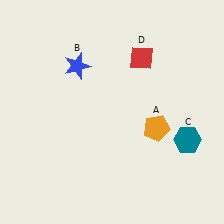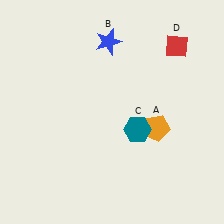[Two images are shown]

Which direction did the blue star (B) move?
The blue star (B) moved right.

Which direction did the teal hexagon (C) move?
The teal hexagon (C) moved left.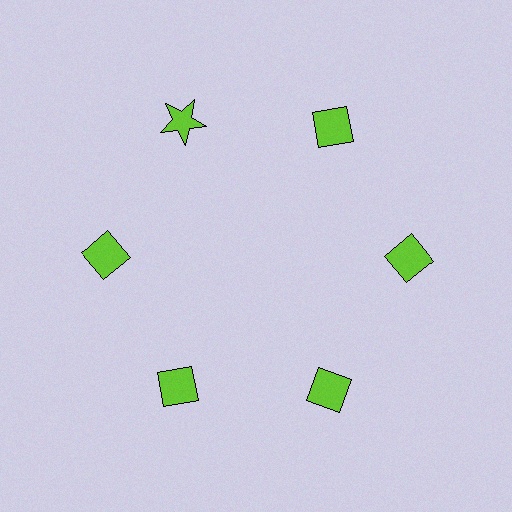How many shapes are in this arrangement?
There are 6 shapes arranged in a ring pattern.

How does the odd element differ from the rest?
It has a different shape: star instead of diamond.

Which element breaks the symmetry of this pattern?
The lime star at roughly the 11 o'clock position breaks the symmetry. All other shapes are lime diamonds.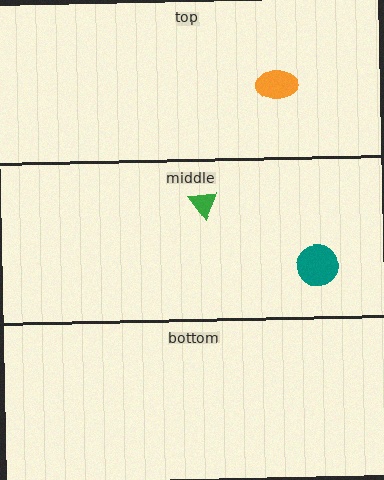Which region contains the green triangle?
The middle region.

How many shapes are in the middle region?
2.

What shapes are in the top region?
The orange ellipse.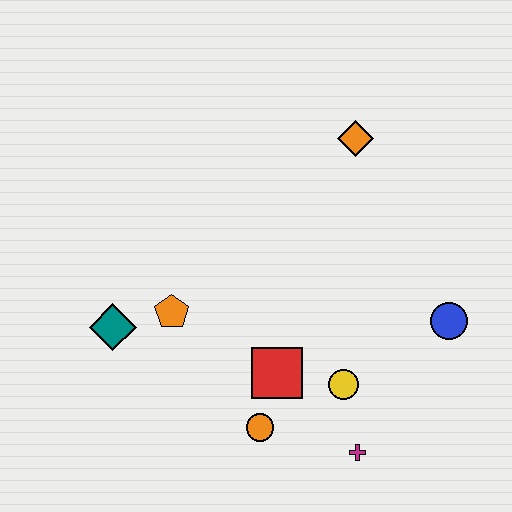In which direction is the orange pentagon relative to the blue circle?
The orange pentagon is to the left of the blue circle.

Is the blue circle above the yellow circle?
Yes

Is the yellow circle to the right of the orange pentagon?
Yes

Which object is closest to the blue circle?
The yellow circle is closest to the blue circle.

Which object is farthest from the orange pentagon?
The blue circle is farthest from the orange pentagon.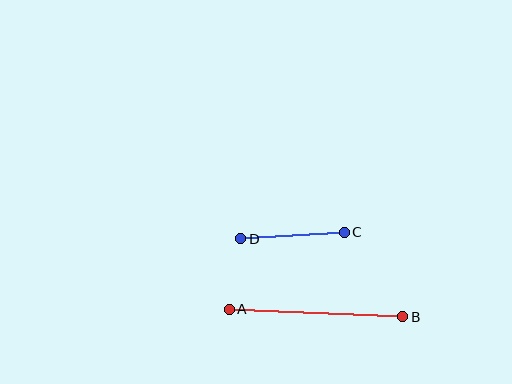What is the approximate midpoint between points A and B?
The midpoint is at approximately (316, 313) pixels.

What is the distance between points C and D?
The distance is approximately 104 pixels.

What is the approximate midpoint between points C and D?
The midpoint is at approximately (293, 235) pixels.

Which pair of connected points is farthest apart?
Points A and B are farthest apart.